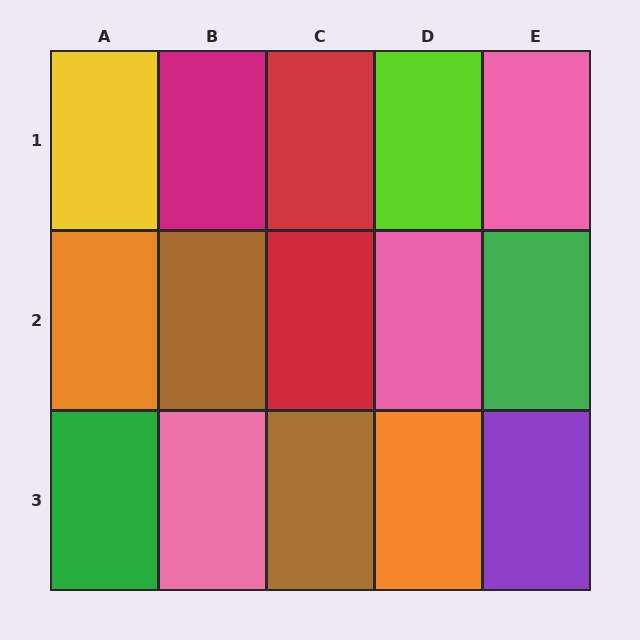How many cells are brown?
2 cells are brown.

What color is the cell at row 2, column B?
Brown.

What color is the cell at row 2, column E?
Green.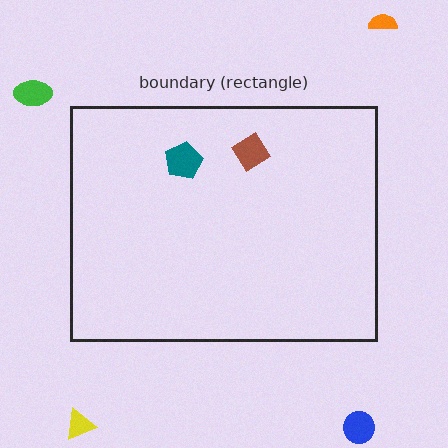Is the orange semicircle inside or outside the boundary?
Outside.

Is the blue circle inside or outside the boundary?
Outside.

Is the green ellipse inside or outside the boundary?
Outside.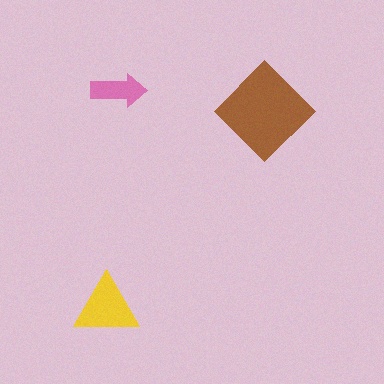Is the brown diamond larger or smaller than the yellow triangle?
Larger.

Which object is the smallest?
The pink arrow.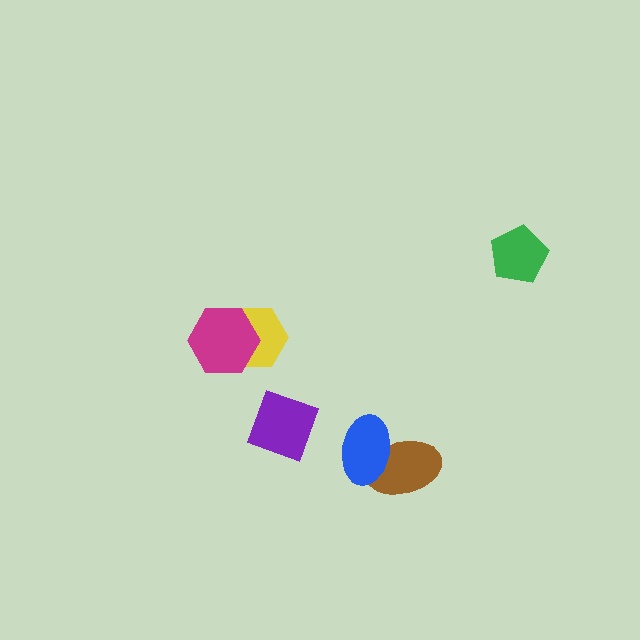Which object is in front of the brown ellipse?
The blue ellipse is in front of the brown ellipse.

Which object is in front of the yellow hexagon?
The magenta hexagon is in front of the yellow hexagon.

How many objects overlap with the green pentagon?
0 objects overlap with the green pentagon.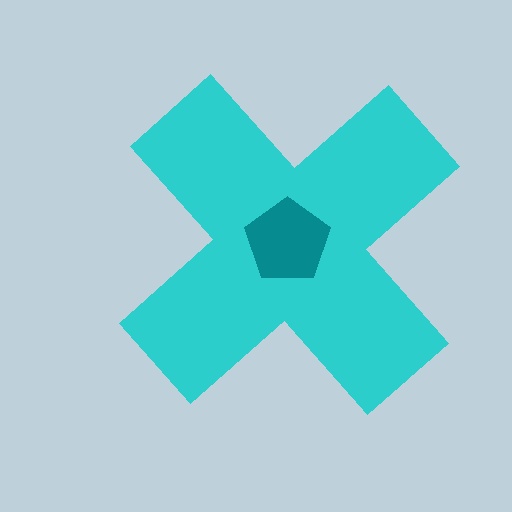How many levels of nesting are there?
2.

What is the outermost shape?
The cyan cross.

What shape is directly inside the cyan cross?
The teal pentagon.